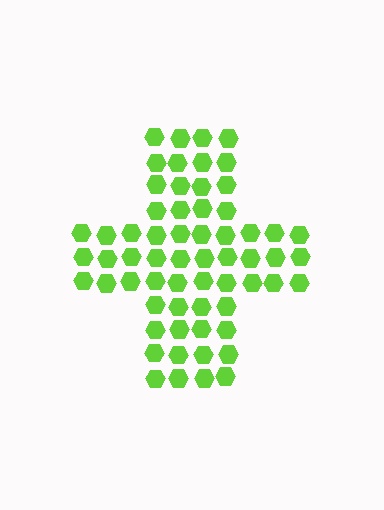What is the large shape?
The large shape is a cross.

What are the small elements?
The small elements are hexagons.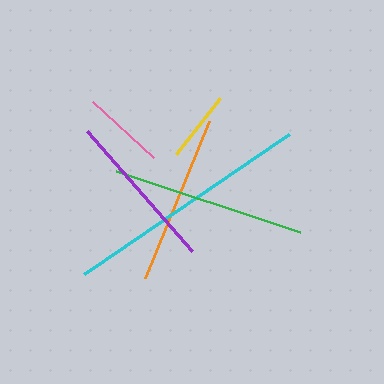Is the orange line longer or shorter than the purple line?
The orange line is longer than the purple line.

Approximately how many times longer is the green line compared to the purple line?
The green line is approximately 1.2 times the length of the purple line.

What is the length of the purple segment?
The purple segment is approximately 160 pixels long.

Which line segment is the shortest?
The yellow line is the shortest at approximately 71 pixels.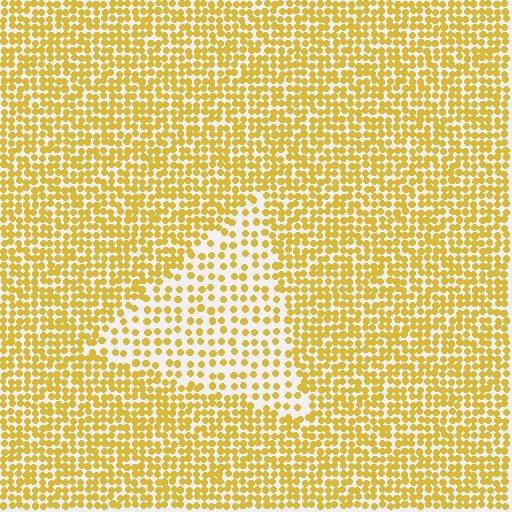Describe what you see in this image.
The image contains small yellow elements arranged at two different densities. A triangle-shaped region is visible where the elements are less densely packed than the surrounding area.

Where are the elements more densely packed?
The elements are more densely packed outside the triangle boundary.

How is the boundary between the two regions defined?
The boundary is defined by a change in element density (approximately 2.0x ratio). All elements are the same color, size, and shape.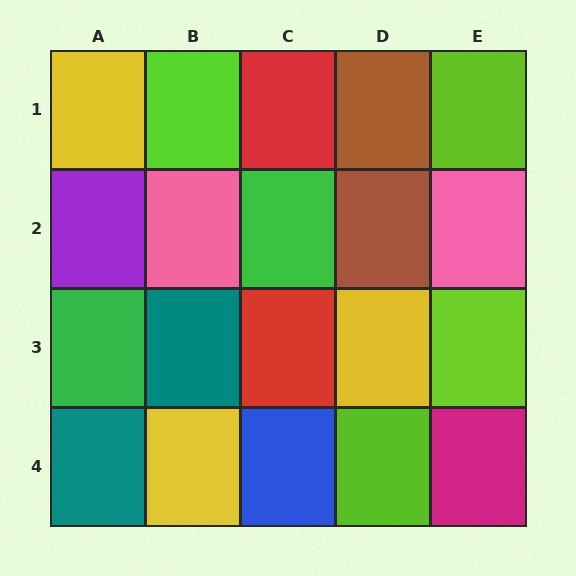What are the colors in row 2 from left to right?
Purple, pink, green, brown, pink.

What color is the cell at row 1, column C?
Red.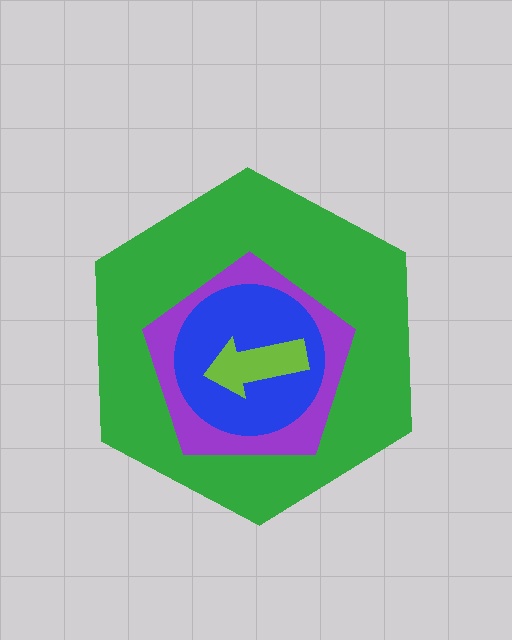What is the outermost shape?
The green hexagon.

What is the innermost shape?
The lime arrow.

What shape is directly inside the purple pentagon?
The blue circle.